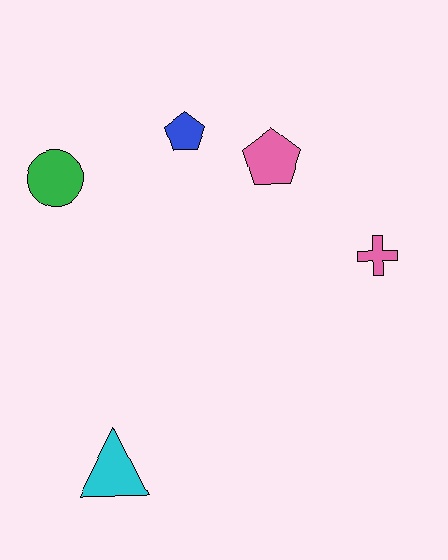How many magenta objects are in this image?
There are no magenta objects.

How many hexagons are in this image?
There are no hexagons.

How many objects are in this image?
There are 5 objects.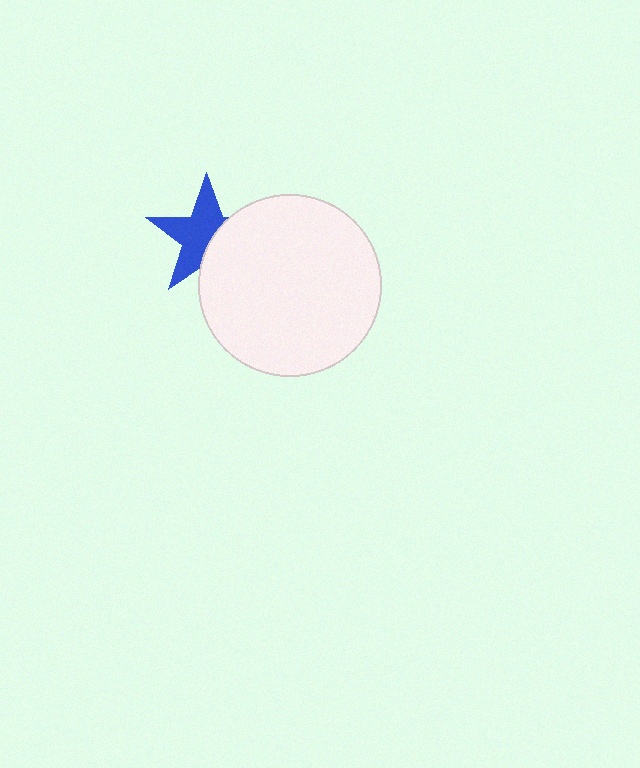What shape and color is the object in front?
The object in front is a white circle.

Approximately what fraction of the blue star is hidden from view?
Roughly 39% of the blue star is hidden behind the white circle.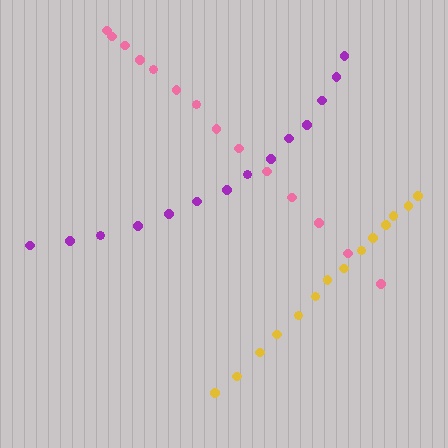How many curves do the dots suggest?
There are 3 distinct paths.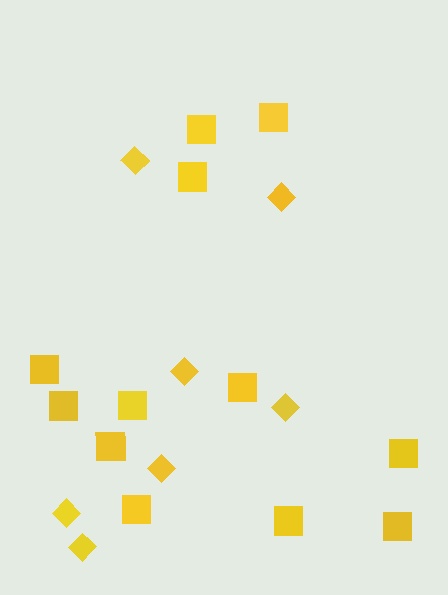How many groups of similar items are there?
There are 2 groups: one group of diamonds (7) and one group of squares (12).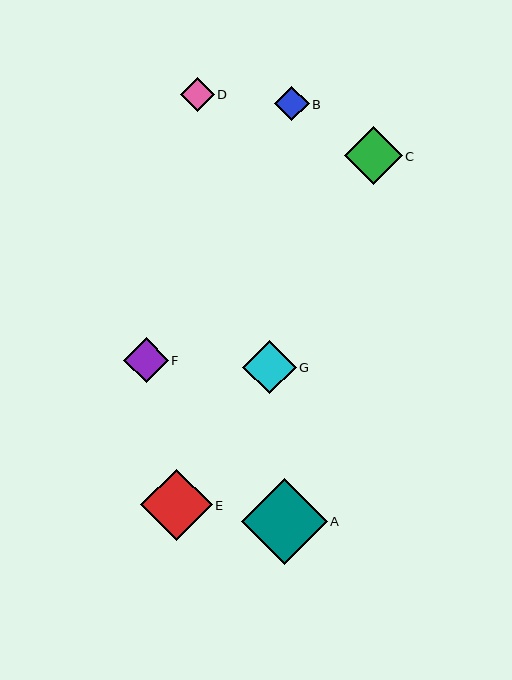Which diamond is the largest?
Diamond A is the largest with a size of approximately 86 pixels.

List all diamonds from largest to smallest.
From largest to smallest: A, E, C, G, F, B, D.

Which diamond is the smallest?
Diamond D is the smallest with a size of approximately 34 pixels.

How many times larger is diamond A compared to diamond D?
Diamond A is approximately 2.5 times the size of diamond D.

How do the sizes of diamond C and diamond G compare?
Diamond C and diamond G are approximately the same size.